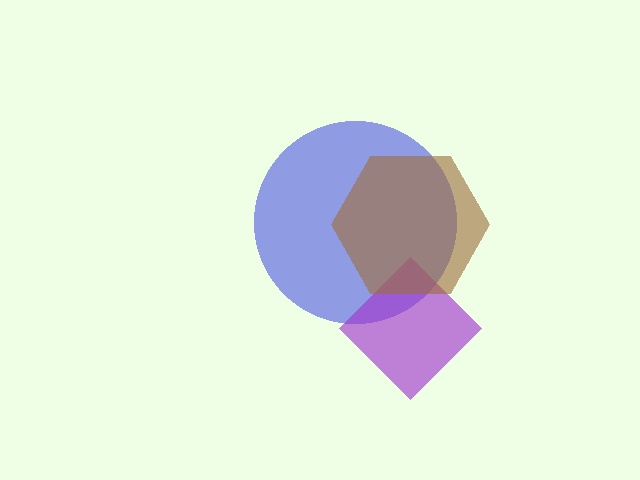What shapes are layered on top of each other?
The layered shapes are: a blue circle, a purple diamond, a brown hexagon.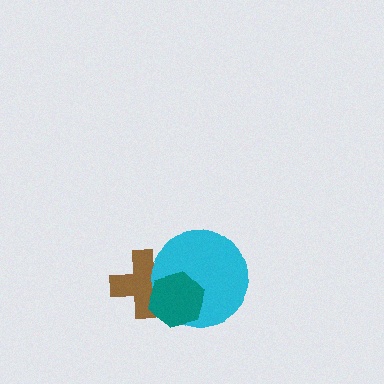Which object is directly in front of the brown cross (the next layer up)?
The cyan circle is directly in front of the brown cross.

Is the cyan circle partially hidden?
Yes, it is partially covered by another shape.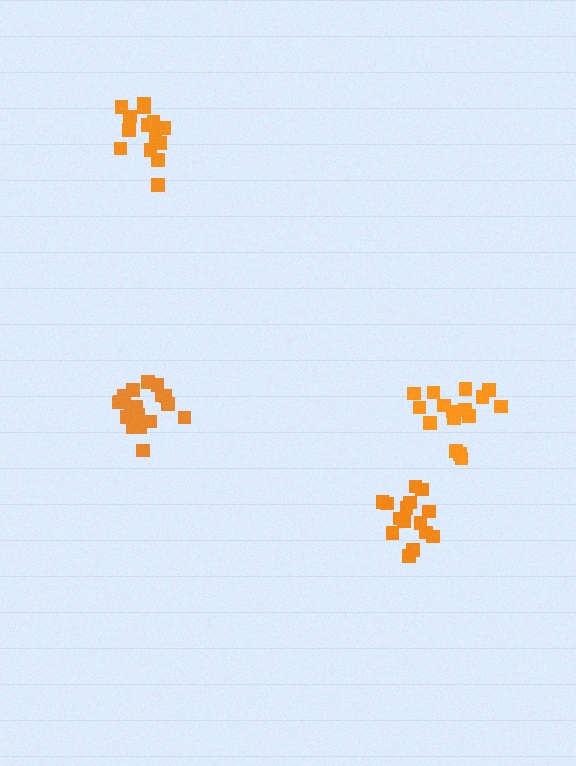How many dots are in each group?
Group 1: 19 dots, Group 2: 17 dots, Group 3: 15 dots, Group 4: 15 dots (66 total).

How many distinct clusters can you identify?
There are 4 distinct clusters.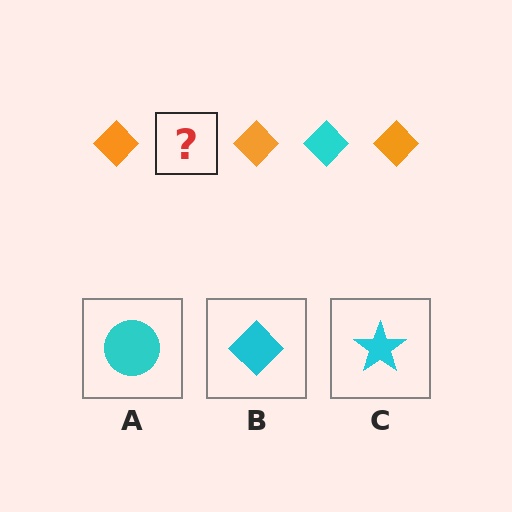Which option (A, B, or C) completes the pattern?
B.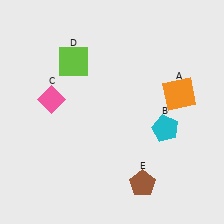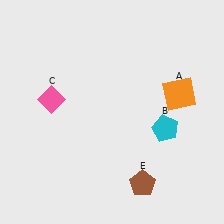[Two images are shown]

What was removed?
The lime square (D) was removed in Image 2.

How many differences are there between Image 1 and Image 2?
There is 1 difference between the two images.